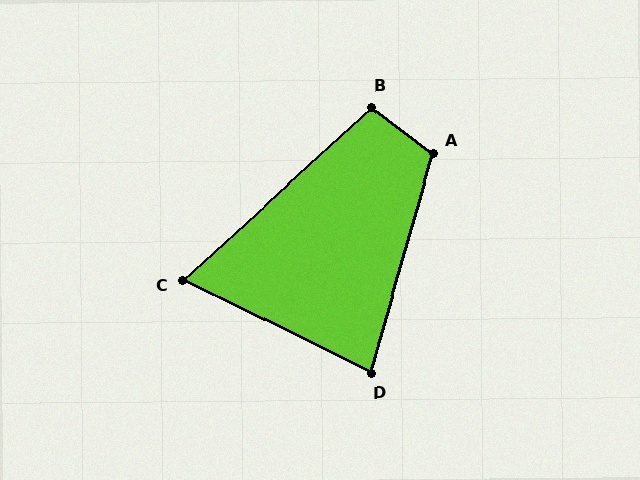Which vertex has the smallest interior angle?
C, at approximately 69 degrees.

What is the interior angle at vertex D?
Approximately 80 degrees (acute).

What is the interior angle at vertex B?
Approximately 100 degrees (obtuse).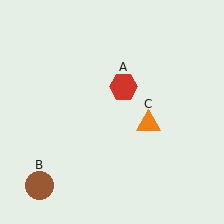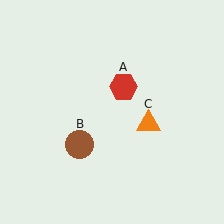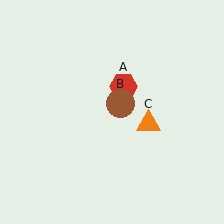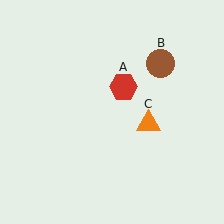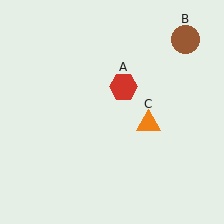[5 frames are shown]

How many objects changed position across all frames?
1 object changed position: brown circle (object B).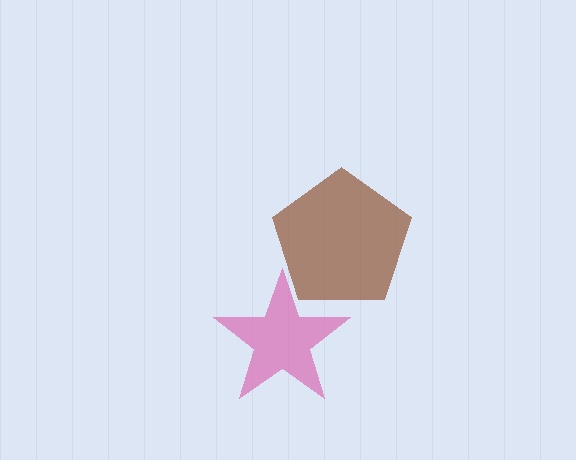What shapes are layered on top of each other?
The layered shapes are: a brown pentagon, a pink star.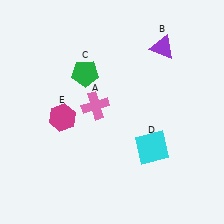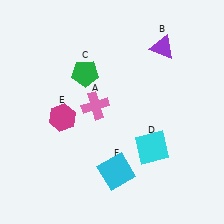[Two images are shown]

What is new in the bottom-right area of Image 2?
A cyan square (F) was added in the bottom-right area of Image 2.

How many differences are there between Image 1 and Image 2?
There is 1 difference between the two images.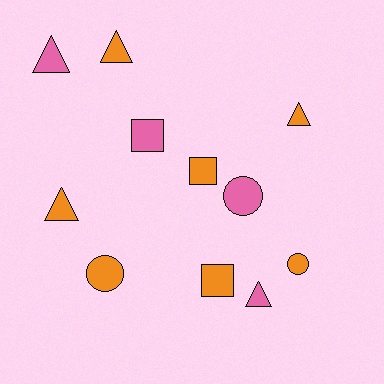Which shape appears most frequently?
Triangle, with 5 objects.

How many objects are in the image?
There are 11 objects.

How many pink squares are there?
There is 1 pink square.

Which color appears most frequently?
Orange, with 7 objects.